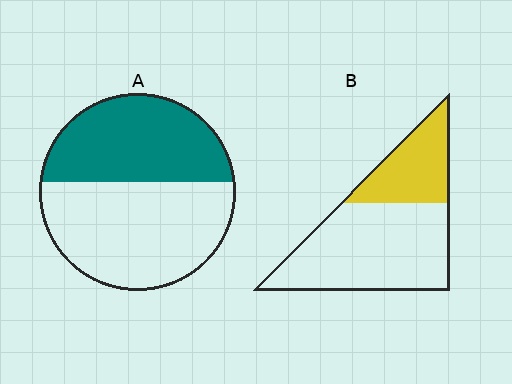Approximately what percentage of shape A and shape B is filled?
A is approximately 45% and B is approximately 30%.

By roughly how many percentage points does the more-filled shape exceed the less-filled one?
By roughly 10 percentage points (A over B).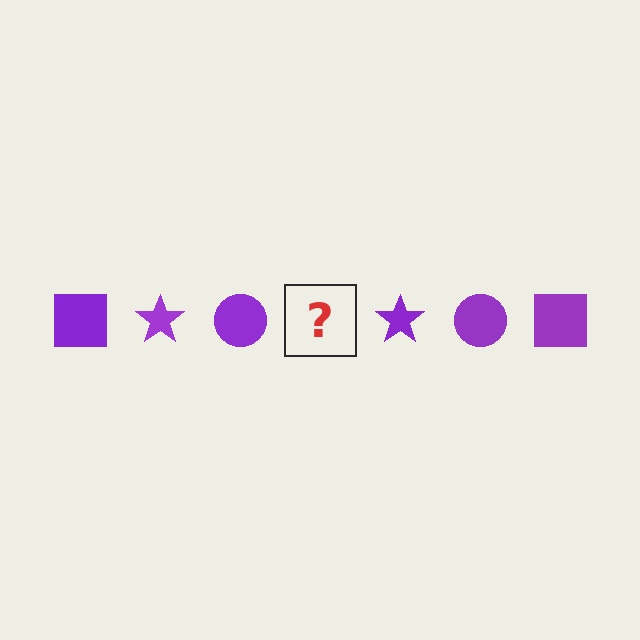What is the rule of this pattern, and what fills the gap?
The rule is that the pattern cycles through square, star, circle shapes in purple. The gap should be filled with a purple square.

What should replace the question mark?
The question mark should be replaced with a purple square.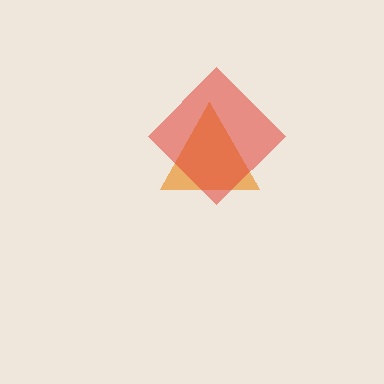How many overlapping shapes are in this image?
There are 2 overlapping shapes in the image.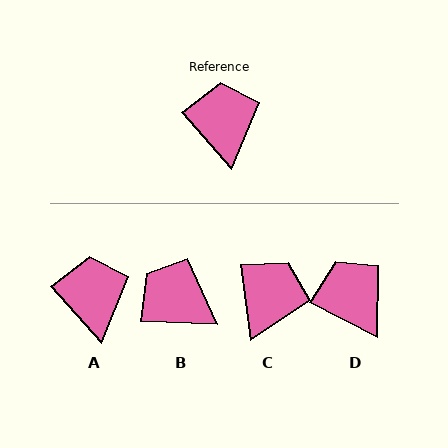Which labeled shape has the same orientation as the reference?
A.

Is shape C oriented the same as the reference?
No, it is off by about 34 degrees.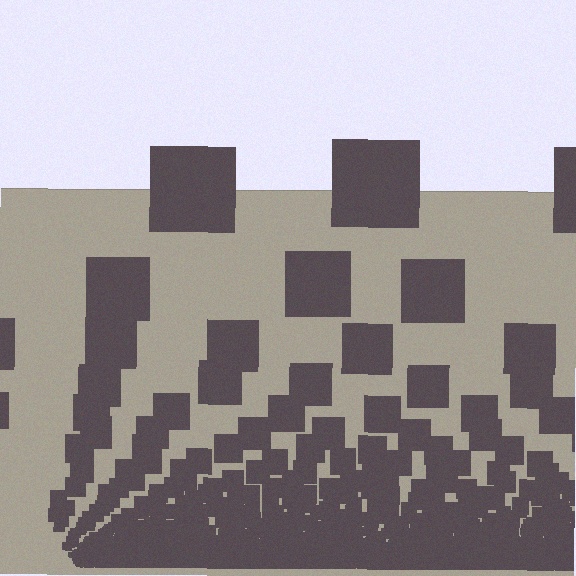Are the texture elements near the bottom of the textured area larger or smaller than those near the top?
Smaller. The gradient is inverted — elements near the bottom are smaller and denser.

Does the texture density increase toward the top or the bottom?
Density increases toward the bottom.